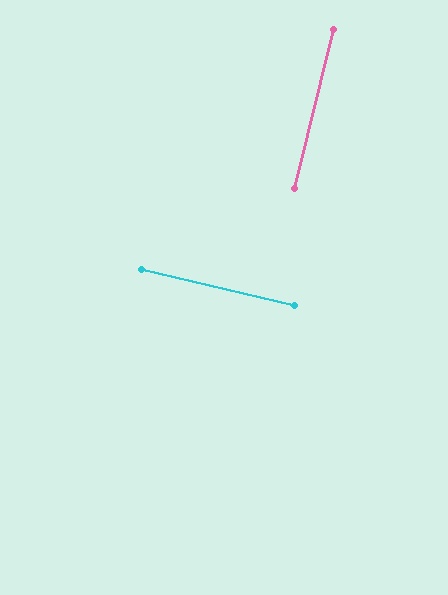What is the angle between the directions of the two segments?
Approximately 90 degrees.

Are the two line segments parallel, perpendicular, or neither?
Perpendicular — they meet at approximately 90°.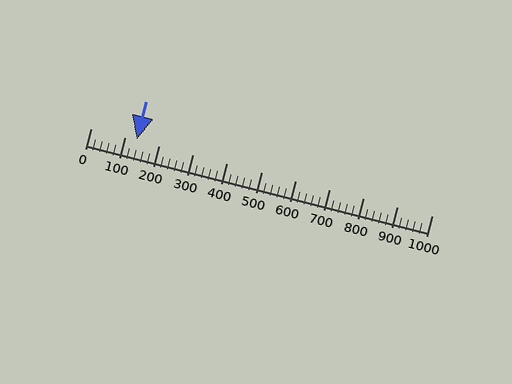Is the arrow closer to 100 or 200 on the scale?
The arrow is closer to 100.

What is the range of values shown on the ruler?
The ruler shows values from 0 to 1000.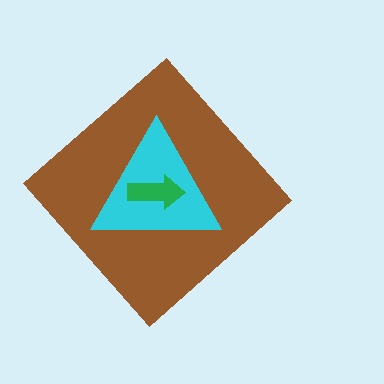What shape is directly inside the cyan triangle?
The green arrow.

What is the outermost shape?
The brown diamond.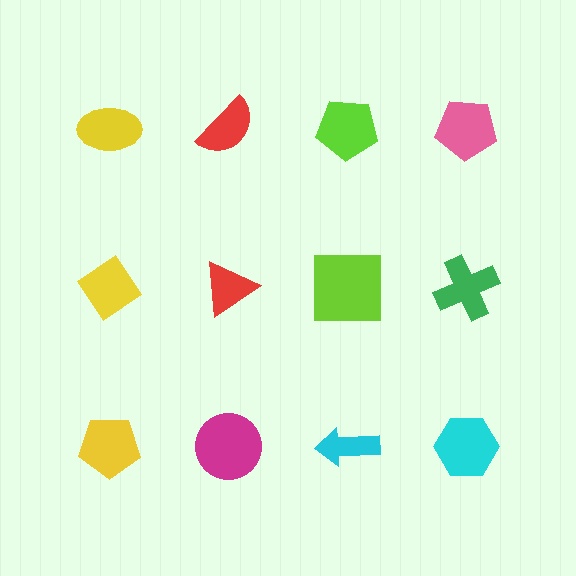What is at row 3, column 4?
A cyan hexagon.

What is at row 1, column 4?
A pink pentagon.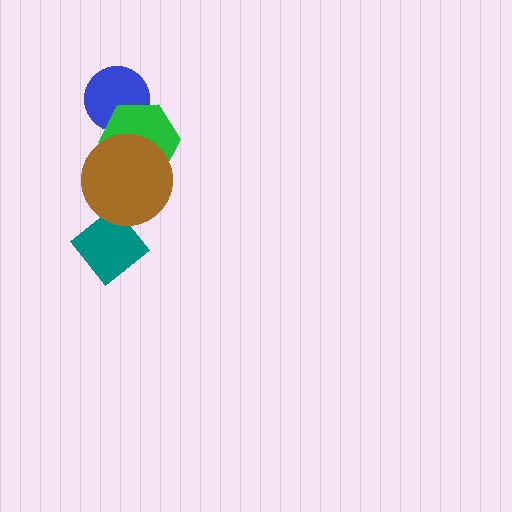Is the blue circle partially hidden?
Yes, it is partially covered by another shape.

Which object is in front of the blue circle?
The green hexagon is in front of the blue circle.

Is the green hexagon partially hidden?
Yes, it is partially covered by another shape.